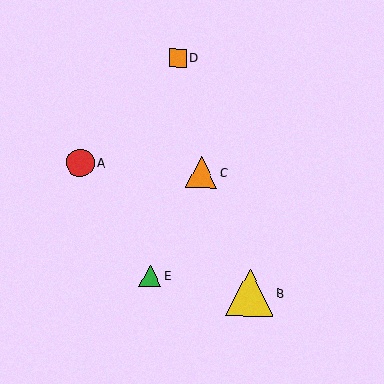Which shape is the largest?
The yellow triangle (labeled B) is the largest.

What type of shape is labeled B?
Shape B is a yellow triangle.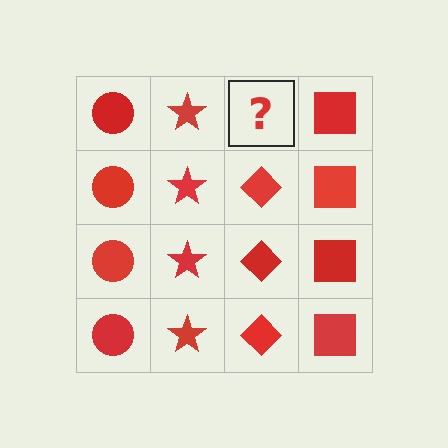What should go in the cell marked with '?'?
The missing cell should contain a red diamond.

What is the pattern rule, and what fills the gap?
The rule is that each column has a consistent shape. The gap should be filled with a red diamond.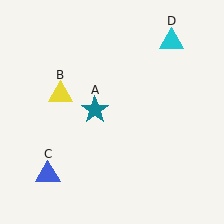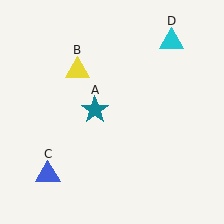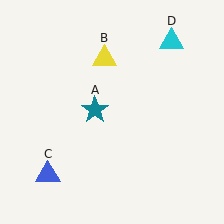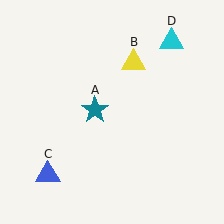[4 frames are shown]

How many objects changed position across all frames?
1 object changed position: yellow triangle (object B).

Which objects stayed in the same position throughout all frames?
Teal star (object A) and blue triangle (object C) and cyan triangle (object D) remained stationary.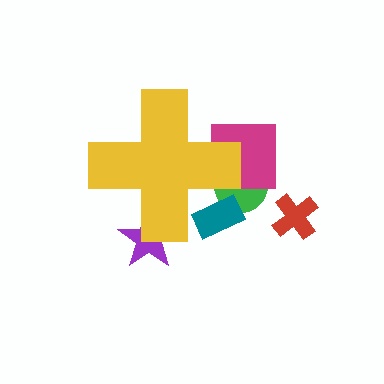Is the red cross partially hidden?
No, the red cross is fully visible.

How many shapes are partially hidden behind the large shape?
4 shapes are partially hidden.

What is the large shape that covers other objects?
A yellow cross.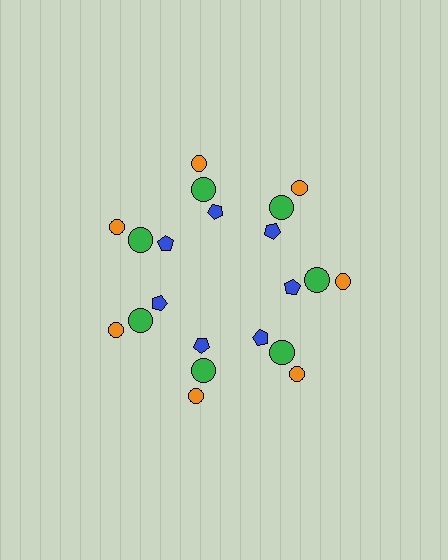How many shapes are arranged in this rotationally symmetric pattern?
There are 21 shapes, arranged in 7 groups of 3.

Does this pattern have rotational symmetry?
Yes, this pattern has 7-fold rotational symmetry. It looks the same after rotating 51 degrees around the center.